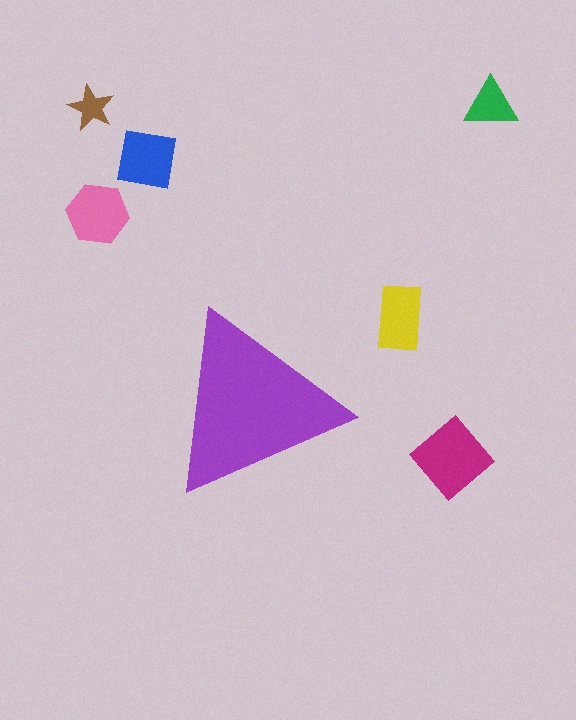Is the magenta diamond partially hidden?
No, the magenta diamond is fully visible.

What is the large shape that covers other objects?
A purple triangle.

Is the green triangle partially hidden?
No, the green triangle is fully visible.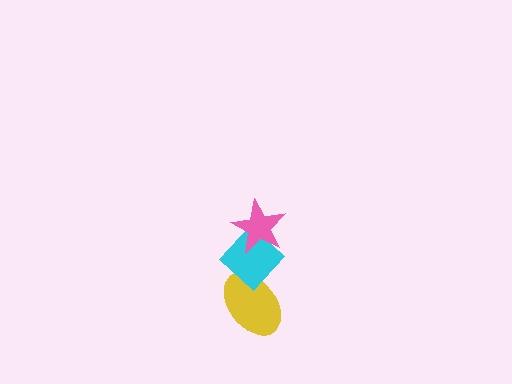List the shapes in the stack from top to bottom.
From top to bottom: the pink star, the cyan diamond, the yellow ellipse.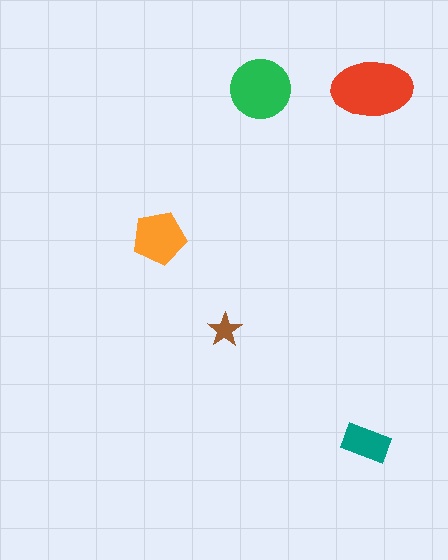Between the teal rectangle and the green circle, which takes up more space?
The green circle.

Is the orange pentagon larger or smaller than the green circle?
Smaller.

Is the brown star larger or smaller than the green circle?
Smaller.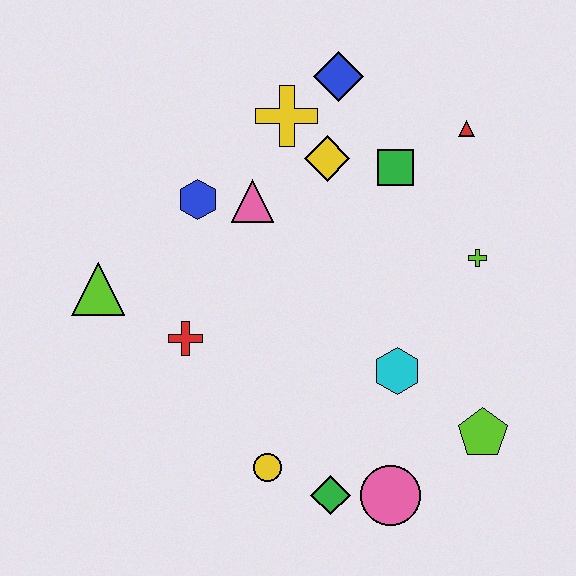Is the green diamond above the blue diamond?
No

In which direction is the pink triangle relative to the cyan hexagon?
The pink triangle is above the cyan hexagon.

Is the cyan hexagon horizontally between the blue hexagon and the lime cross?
Yes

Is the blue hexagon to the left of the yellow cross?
Yes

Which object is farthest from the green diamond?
The blue diamond is farthest from the green diamond.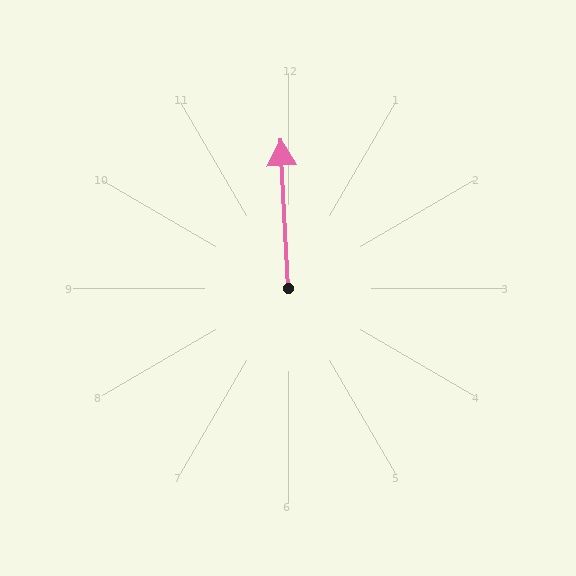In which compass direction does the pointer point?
North.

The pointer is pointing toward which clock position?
Roughly 12 o'clock.